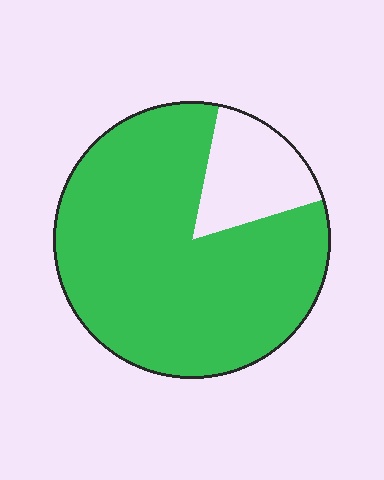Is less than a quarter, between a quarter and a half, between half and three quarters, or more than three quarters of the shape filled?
More than three quarters.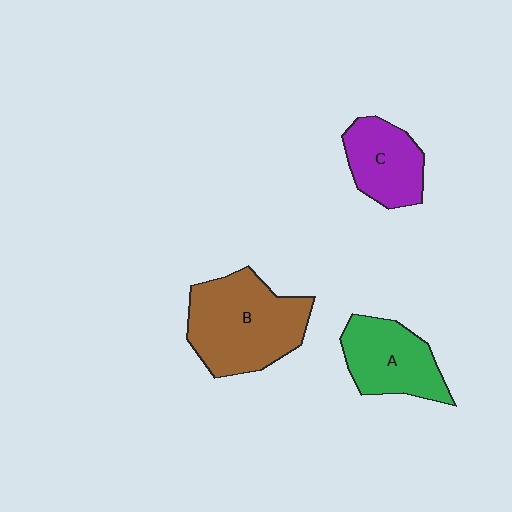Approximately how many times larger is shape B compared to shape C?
Approximately 1.7 times.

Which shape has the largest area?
Shape B (brown).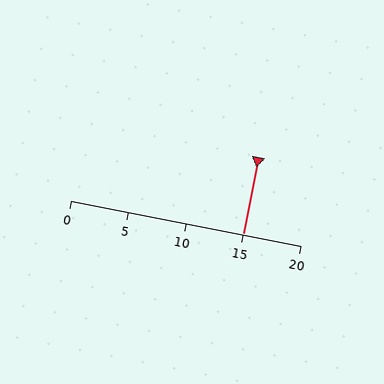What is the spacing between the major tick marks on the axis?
The major ticks are spaced 5 apart.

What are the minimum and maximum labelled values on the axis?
The axis runs from 0 to 20.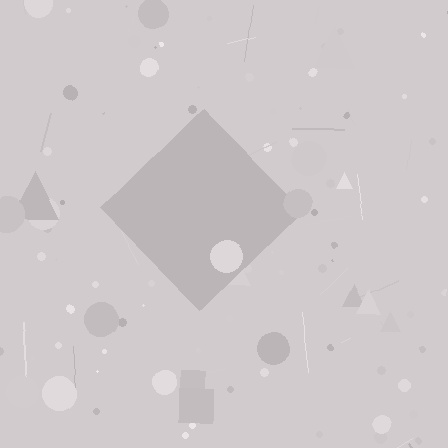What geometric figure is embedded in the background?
A diamond is embedded in the background.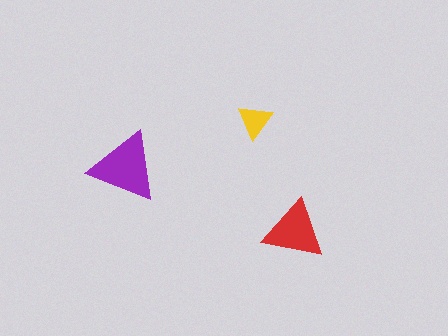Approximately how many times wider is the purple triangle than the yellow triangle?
About 2 times wider.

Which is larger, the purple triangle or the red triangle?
The purple one.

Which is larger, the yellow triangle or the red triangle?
The red one.